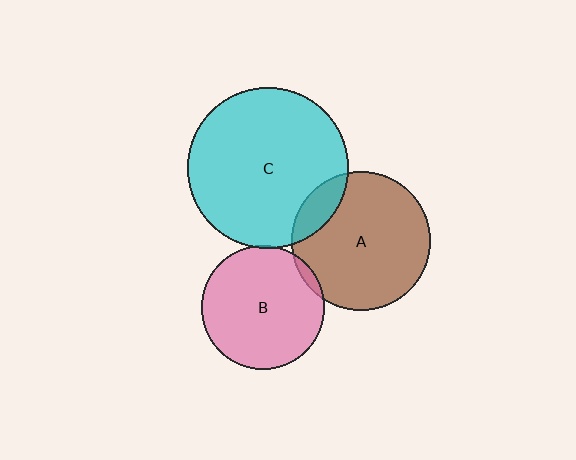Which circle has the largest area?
Circle C (cyan).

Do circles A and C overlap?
Yes.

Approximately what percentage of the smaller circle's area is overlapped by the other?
Approximately 15%.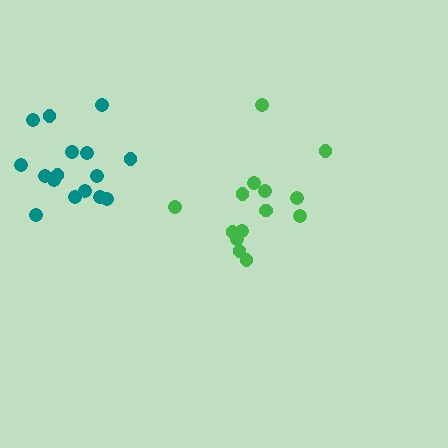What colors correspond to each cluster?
The clusters are colored: teal, green.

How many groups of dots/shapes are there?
There are 2 groups.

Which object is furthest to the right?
The green cluster is rightmost.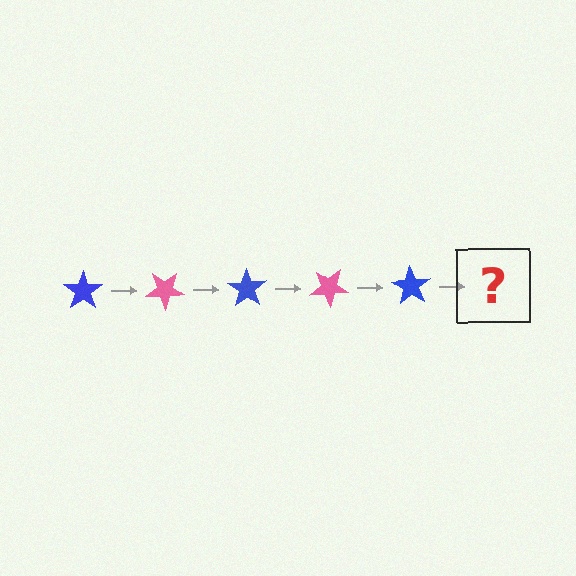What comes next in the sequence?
The next element should be a pink star, rotated 175 degrees from the start.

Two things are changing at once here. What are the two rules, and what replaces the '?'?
The two rules are that it rotates 35 degrees each step and the color cycles through blue and pink. The '?' should be a pink star, rotated 175 degrees from the start.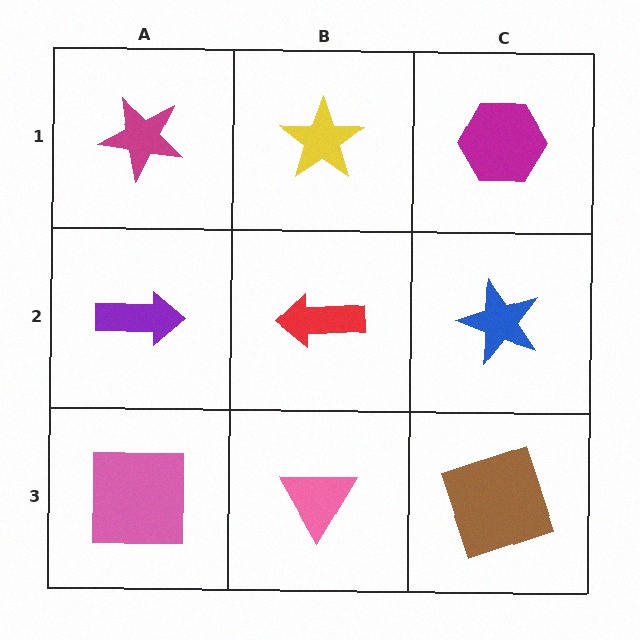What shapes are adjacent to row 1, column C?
A blue star (row 2, column C), a yellow star (row 1, column B).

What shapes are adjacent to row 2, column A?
A magenta star (row 1, column A), a pink square (row 3, column A), a red arrow (row 2, column B).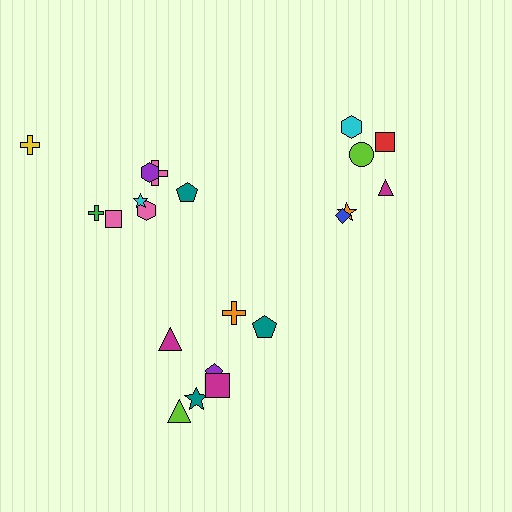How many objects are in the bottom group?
There are 7 objects.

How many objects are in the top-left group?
There are 8 objects.